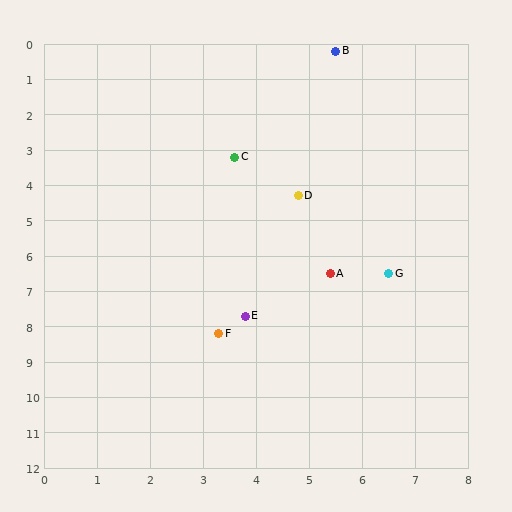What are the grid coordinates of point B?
Point B is at approximately (5.5, 0.2).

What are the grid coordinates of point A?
Point A is at approximately (5.4, 6.5).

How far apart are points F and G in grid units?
Points F and G are about 3.6 grid units apart.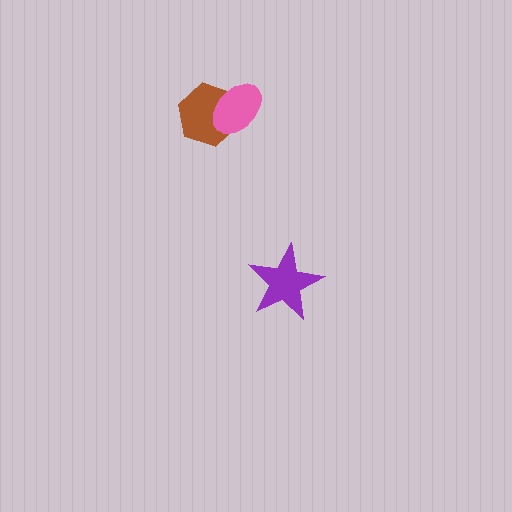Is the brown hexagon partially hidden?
Yes, it is partially covered by another shape.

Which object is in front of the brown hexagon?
The pink ellipse is in front of the brown hexagon.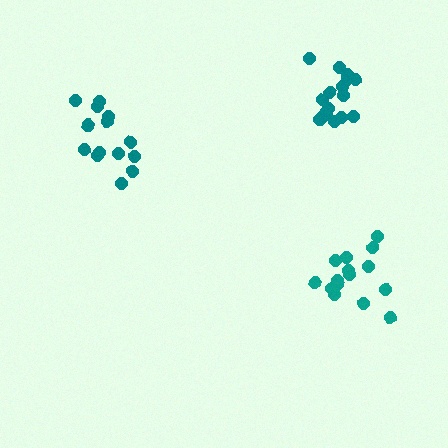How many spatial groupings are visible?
There are 3 spatial groupings.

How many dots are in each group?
Group 1: 15 dots, Group 2: 15 dots, Group 3: 16 dots (46 total).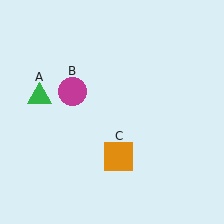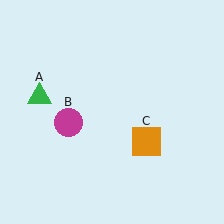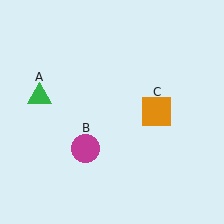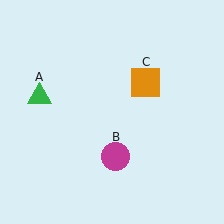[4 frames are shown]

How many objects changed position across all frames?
2 objects changed position: magenta circle (object B), orange square (object C).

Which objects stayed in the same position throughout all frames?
Green triangle (object A) remained stationary.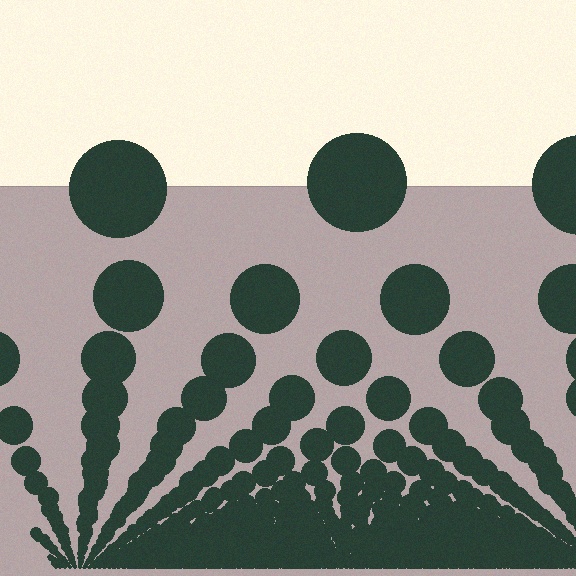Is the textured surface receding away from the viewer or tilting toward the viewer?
The surface appears to tilt toward the viewer. Texture elements get larger and sparser toward the top.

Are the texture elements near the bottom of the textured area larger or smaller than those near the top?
Smaller. The gradient is inverted — elements near the bottom are smaller and denser.